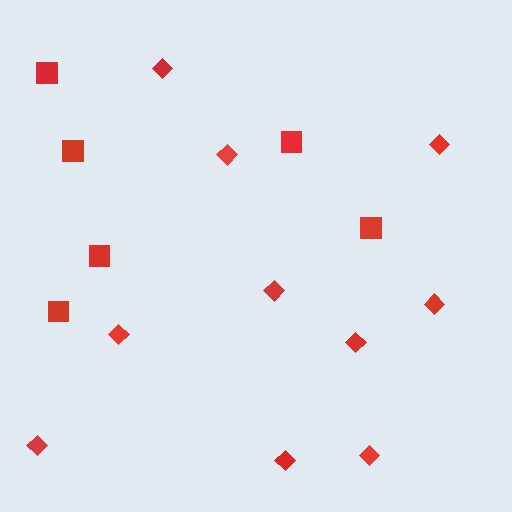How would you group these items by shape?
There are 2 groups: one group of diamonds (10) and one group of squares (6).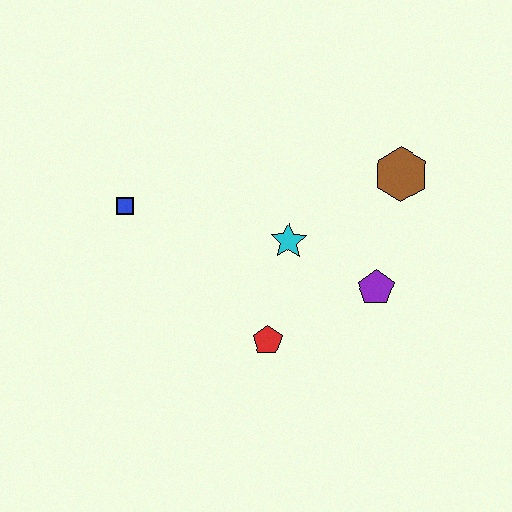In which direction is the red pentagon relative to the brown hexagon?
The red pentagon is below the brown hexagon.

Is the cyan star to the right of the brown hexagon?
No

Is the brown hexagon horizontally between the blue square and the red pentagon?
No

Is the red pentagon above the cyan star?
No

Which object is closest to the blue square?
The cyan star is closest to the blue square.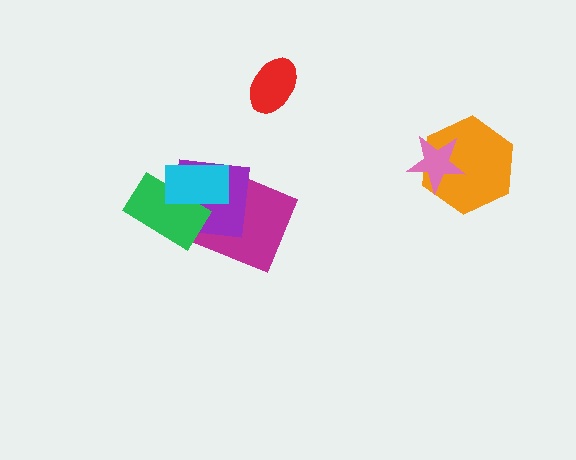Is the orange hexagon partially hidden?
Yes, it is partially covered by another shape.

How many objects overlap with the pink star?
1 object overlaps with the pink star.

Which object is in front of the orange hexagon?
The pink star is in front of the orange hexagon.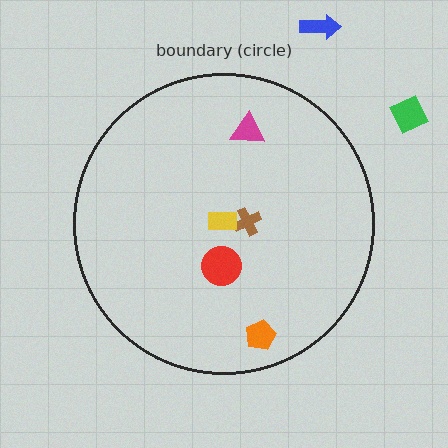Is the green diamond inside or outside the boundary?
Outside.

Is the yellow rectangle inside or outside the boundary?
Inside.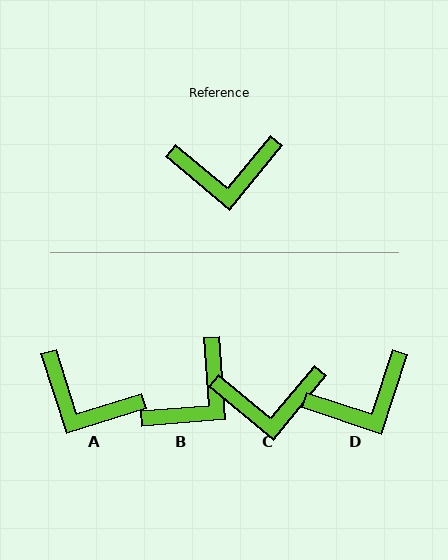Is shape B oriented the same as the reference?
No, it is off by about 44 degrees.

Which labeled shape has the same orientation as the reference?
C.